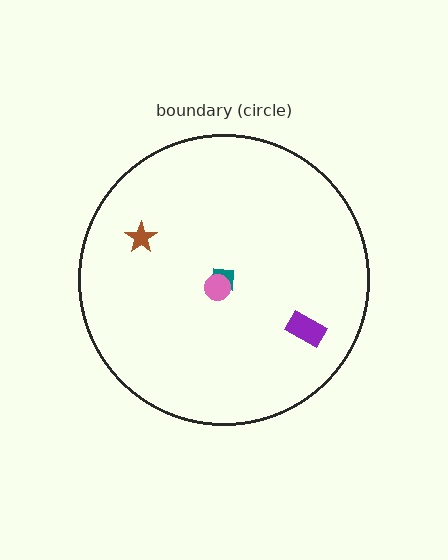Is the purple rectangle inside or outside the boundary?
Inside.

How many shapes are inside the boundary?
4 inside, 0 outside.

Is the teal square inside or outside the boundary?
Inside.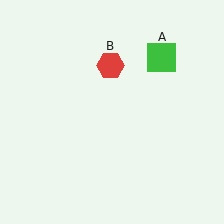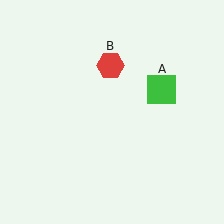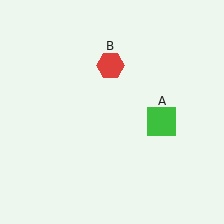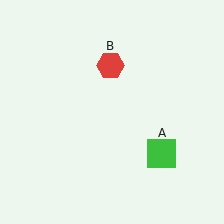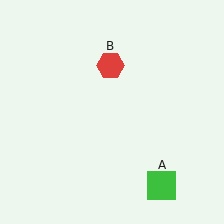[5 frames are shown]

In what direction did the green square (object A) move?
The green square (object A) moved down.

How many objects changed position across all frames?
1 object changed position: green square (object A).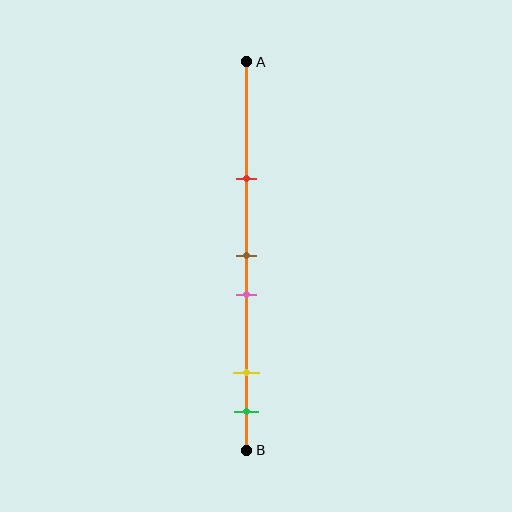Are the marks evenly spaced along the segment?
No, the marks are not evenly spaced.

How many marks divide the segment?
There are 5 marks dividing the segment.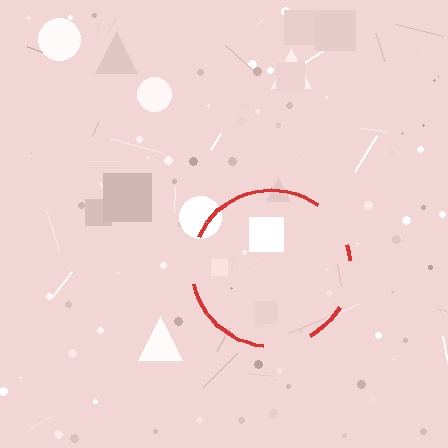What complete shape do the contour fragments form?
The contour fragments form a circle.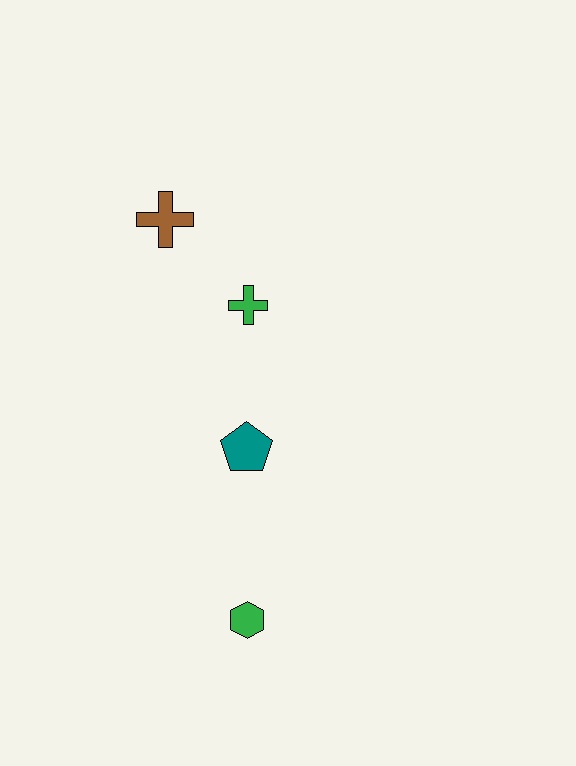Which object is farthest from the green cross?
The green hexagon is farthest from the green cross.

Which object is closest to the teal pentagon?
The green cross is closest to the teal pentagon.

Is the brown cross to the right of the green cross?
No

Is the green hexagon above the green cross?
No